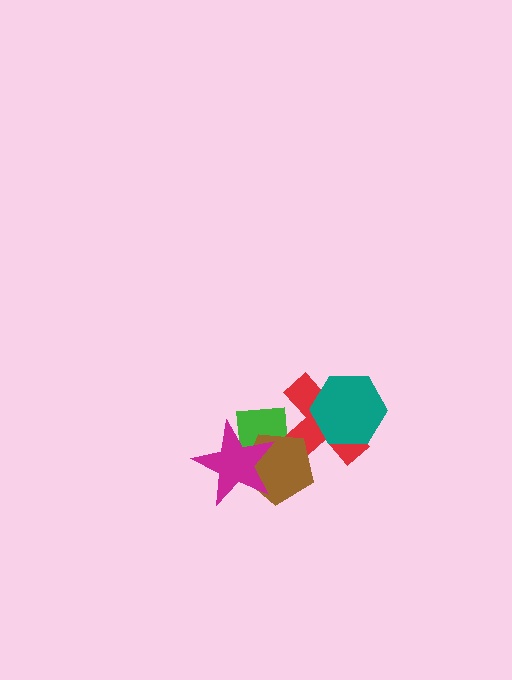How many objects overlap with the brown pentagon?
3 objects overlap with the brown pentagon.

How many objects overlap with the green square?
3 objects overlap with the green square.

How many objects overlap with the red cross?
3 objects overlap with the red cross.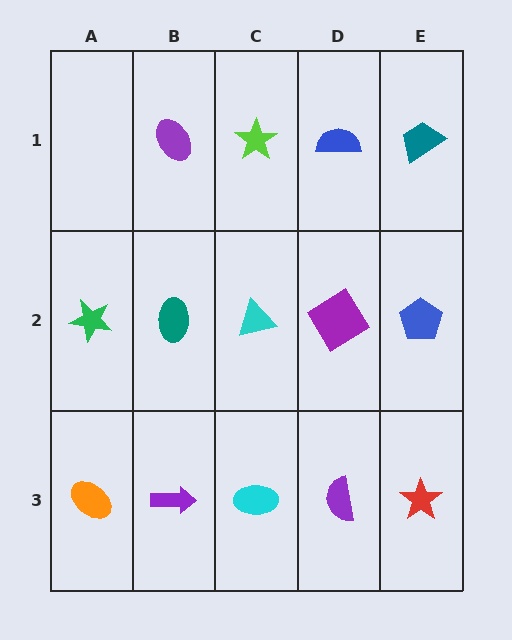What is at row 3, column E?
A red star.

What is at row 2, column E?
A blue pentagon.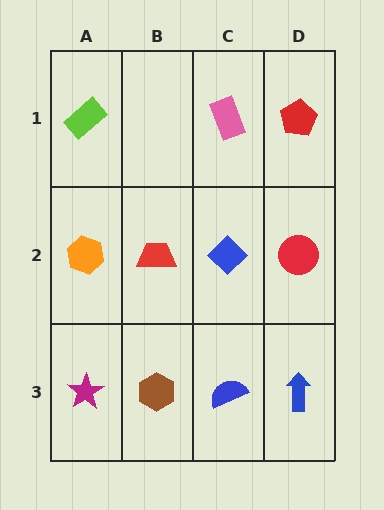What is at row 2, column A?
An orange hexagon.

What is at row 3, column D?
A blue arrow.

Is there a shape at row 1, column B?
No, that cell is empty.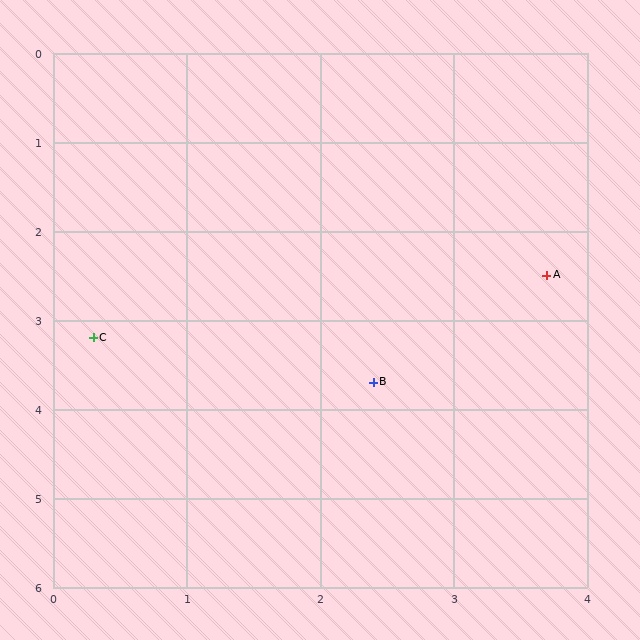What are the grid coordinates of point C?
Point C is at approximately (0.3, 3.2).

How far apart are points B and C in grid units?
Points B and C are about 2.2 grid units apart.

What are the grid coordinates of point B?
Point B is at approximately (2.4, 3.7).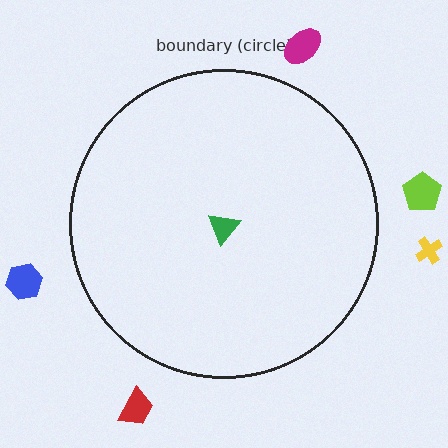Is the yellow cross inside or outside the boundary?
Outside.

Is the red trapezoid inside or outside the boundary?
Outside.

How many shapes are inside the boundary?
1 inside, 5 outside.